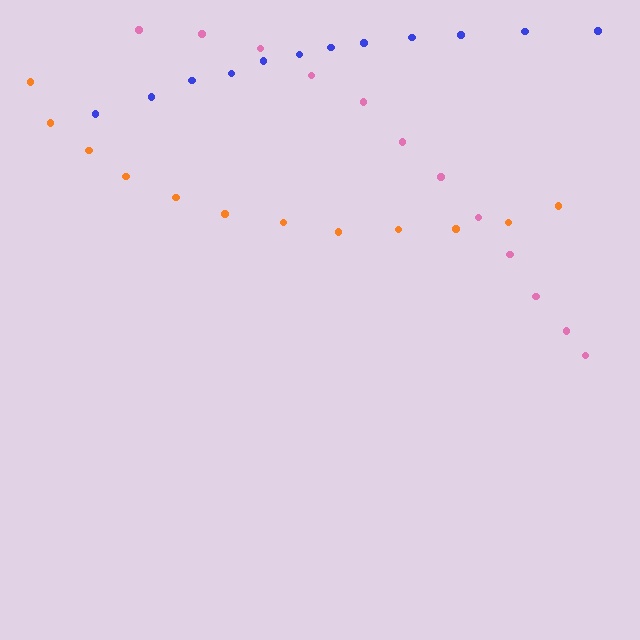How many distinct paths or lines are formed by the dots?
There are 3 distinct paths.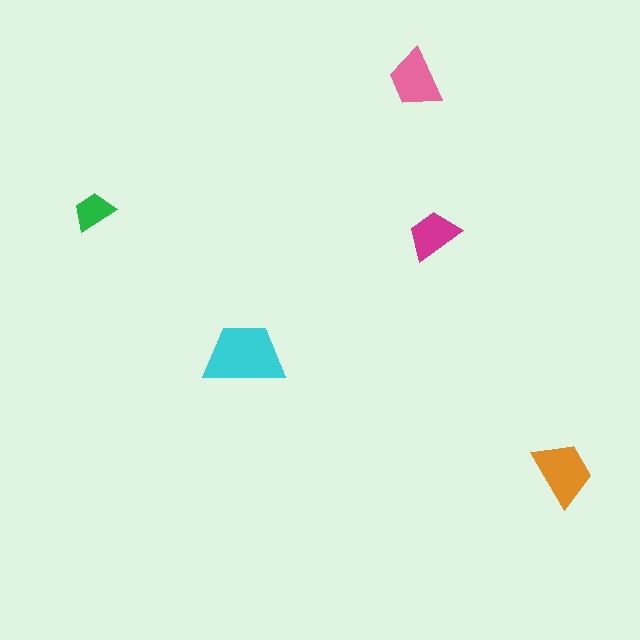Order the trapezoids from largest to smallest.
the cyan one, the orange one, the pink one, the magenta one, the green one.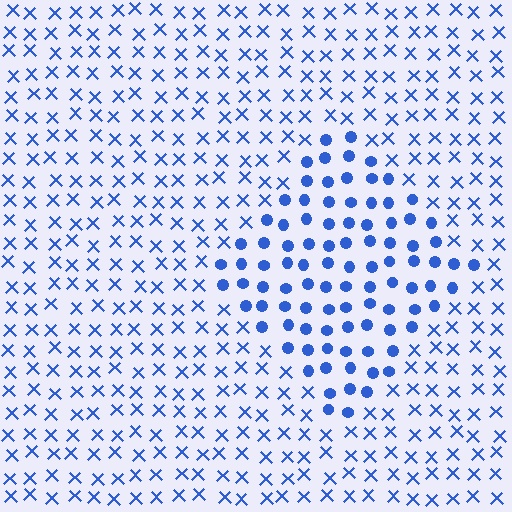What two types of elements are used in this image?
The image uses circles inside the diamond region and X marks outside it.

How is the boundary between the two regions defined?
The boundary is defined by a change in element shape: circles inside vs. X marks outside. All elements share the same color and spacing.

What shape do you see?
I see a diamond.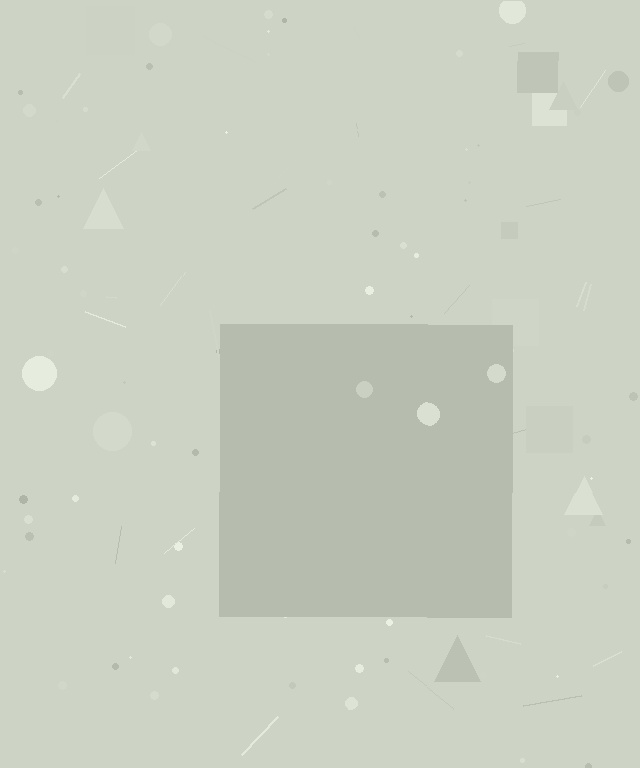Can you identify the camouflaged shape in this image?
The camouflaged shape is a square.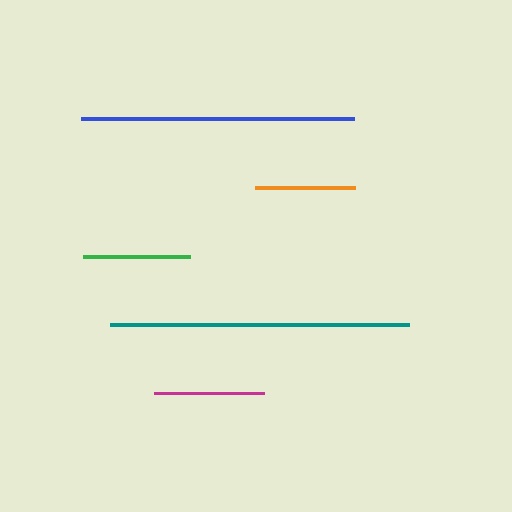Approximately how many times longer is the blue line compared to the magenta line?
The blue line is approximately 2.5 times the length of the magenta line.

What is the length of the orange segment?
The orange segment is approximately 100 pixels long.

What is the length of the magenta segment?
The magenta segment is approximately 110 pixels long.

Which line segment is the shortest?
The orange line is the shortest at approximately 100 pixels.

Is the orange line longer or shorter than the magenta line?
The magenta line is longer than the orange line.